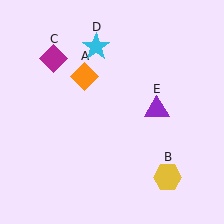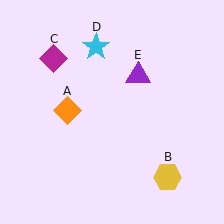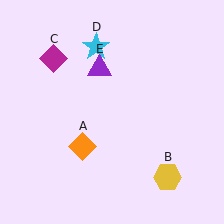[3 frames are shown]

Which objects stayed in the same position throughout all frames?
Yellow hexagon (object B) and magenta diamond (object C) and cyan star (object D) remained stationary.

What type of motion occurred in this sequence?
The orange diamond (object A), purple triangle (object E) rotated counterclockwise around the center of the scene.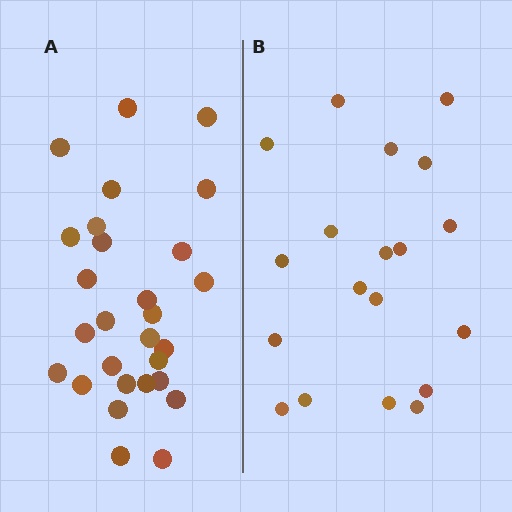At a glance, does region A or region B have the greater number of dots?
Region A (the left region) has more dots.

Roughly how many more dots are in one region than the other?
Region A has roughly 8 or so more dots than region B.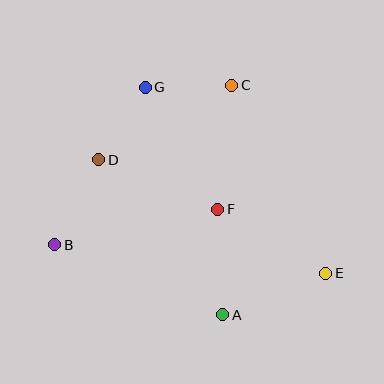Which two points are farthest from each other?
Points B and E are farthest from each other.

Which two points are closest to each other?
Points D and G are closest to each other.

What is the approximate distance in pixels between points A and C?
The distance between A and C is approximately 230 pixels.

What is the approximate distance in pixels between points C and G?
The distance between C and G is approximately 87 pixels.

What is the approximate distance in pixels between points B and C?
The distance between B and C is approximately 238 pixels.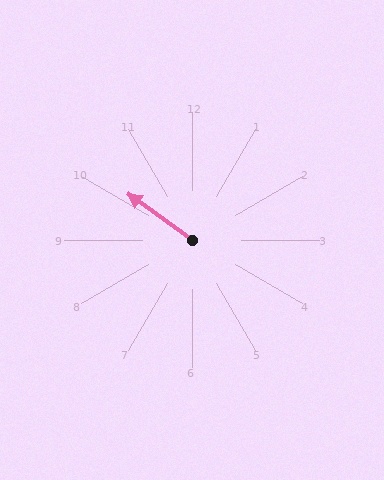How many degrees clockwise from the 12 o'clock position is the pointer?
Approximately 306 degrees.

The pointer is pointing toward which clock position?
Roughly 10 o'clock.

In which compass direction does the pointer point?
Northwest.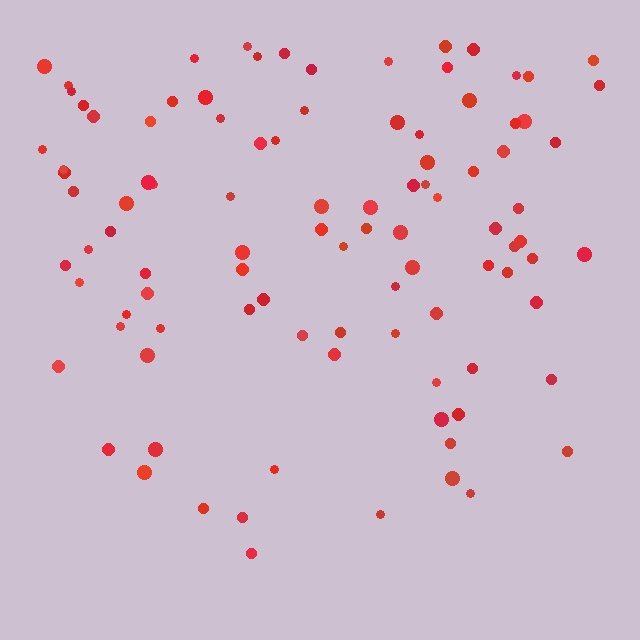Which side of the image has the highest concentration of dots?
The top.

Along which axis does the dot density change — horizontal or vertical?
Vertical.